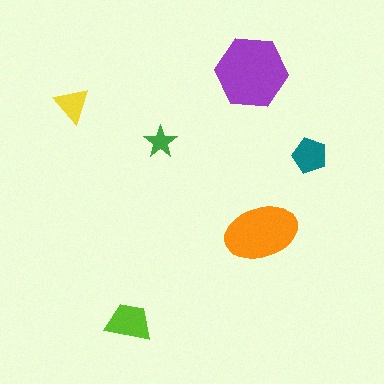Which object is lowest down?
The lime trapezoid is bottommost.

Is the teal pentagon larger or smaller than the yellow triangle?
Larger.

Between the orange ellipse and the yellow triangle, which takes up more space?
The orange ellipse.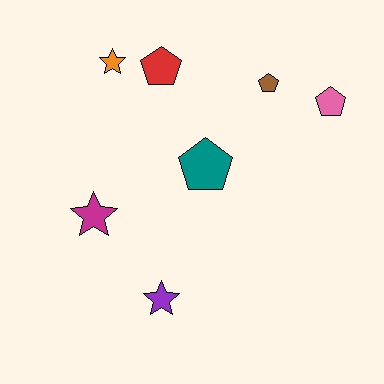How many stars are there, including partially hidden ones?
There are 3 stars.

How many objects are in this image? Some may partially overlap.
There are 7 objects.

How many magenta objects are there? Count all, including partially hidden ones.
There is 1 magenta object.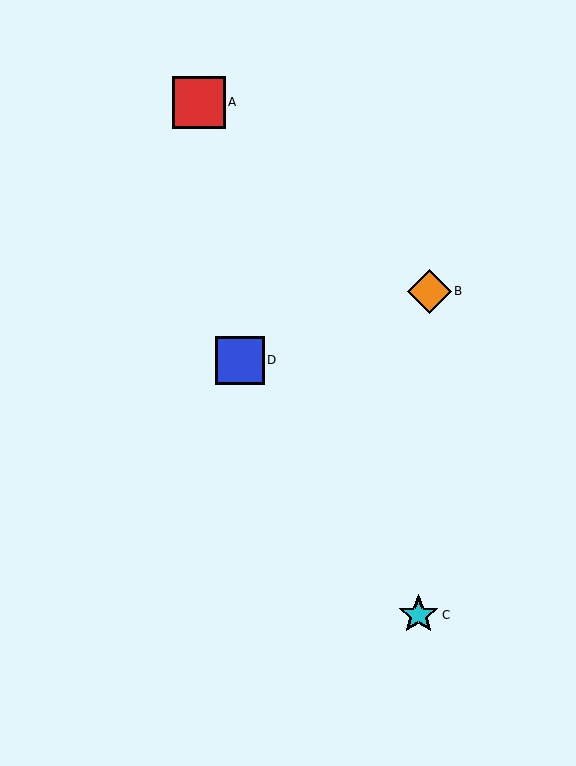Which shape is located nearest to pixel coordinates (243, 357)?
The blue square (labeled D) at (240, 360) is nearest to that location.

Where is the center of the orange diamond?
The center of the orange diamond is at (430, 291).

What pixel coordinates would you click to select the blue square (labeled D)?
Click at (240, 360) to select the blue square D.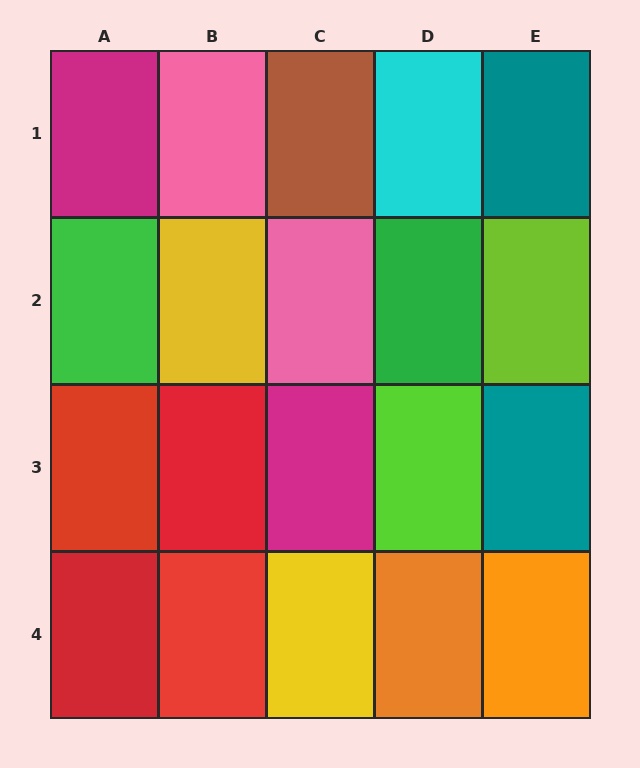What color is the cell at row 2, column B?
Yellow.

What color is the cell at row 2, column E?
Lime.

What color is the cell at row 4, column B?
Red.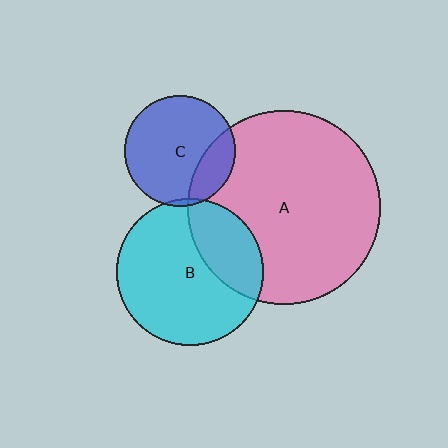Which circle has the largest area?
Circle A (pink).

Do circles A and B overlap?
Yes.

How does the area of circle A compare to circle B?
Approximately 1.7 times.